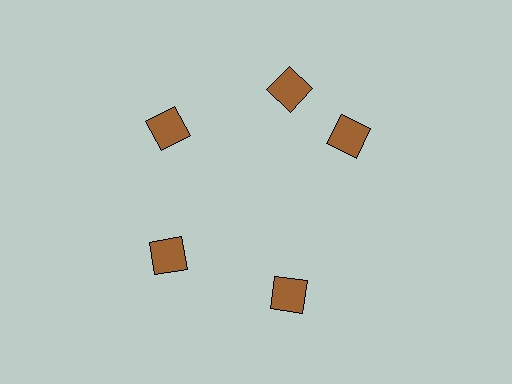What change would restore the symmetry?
The symmetry would be restored by rotating it back into even spacing with its neighbors so that all 5 diamonds sit at equal angles and equal distance from the center.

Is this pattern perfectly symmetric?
No. The 5 brown diamonds are arranged in a ring, but one element near the 3 o'clock position is rotated out of alignment along the ring, breaking the 5-fold rotational symmetry.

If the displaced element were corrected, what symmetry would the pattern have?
It would have 5-fold rotational symmetry — the pattern would map onto itself every 72 degrees.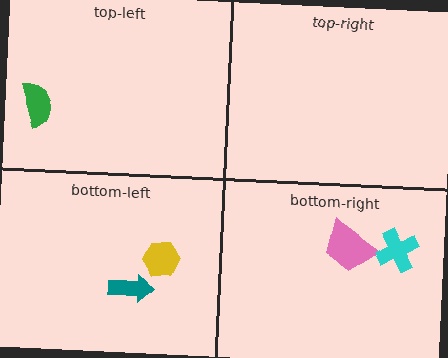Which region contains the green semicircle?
The top-left region.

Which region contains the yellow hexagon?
The bottom-left region.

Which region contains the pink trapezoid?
The bottom-right region.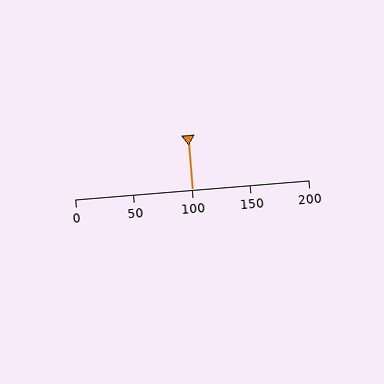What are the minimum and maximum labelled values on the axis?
The axis runs from 0 to 200.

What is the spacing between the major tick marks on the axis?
The major ticks are spaced 50 apart.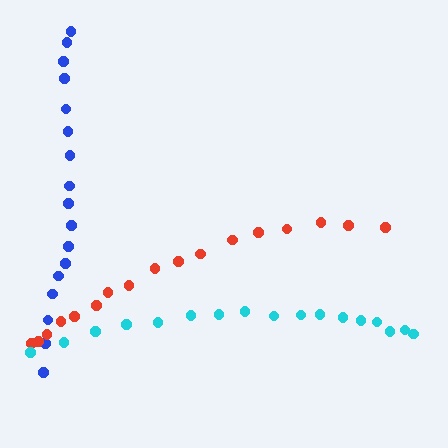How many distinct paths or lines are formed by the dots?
There are 3 distinct paths.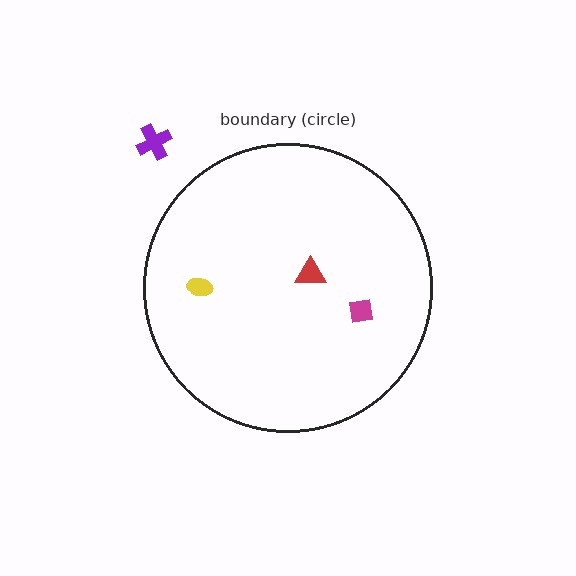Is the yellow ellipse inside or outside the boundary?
Inside.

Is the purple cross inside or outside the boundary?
Outside.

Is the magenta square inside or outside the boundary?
Inside.